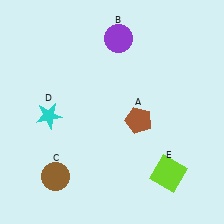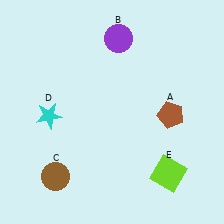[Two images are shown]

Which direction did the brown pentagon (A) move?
The brown pentagon (A) moved right.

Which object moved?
The brown pentagon (A) moved right.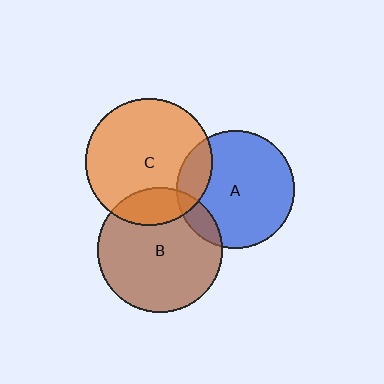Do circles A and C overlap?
Yes.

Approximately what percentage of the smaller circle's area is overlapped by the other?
Approximately 15%.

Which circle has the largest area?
Circle C (orange).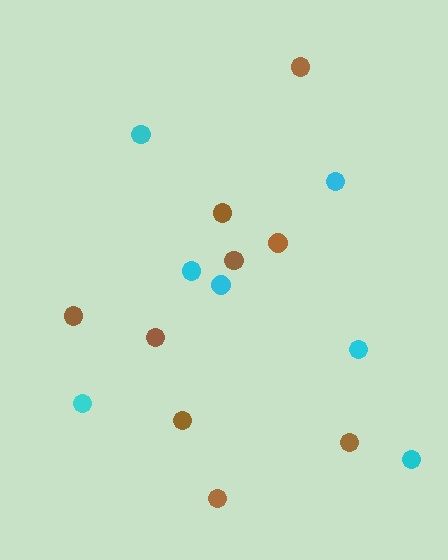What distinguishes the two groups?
There are 2 groups: one group of brown circles (9) and one group of cyan circles (7).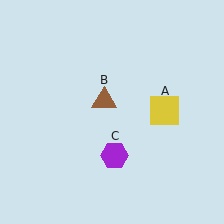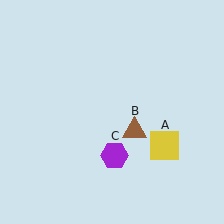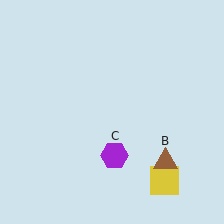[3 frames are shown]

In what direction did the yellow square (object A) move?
The yellow square (object A) moved down.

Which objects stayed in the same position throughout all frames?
Purple hexagon (object C) remained stationary.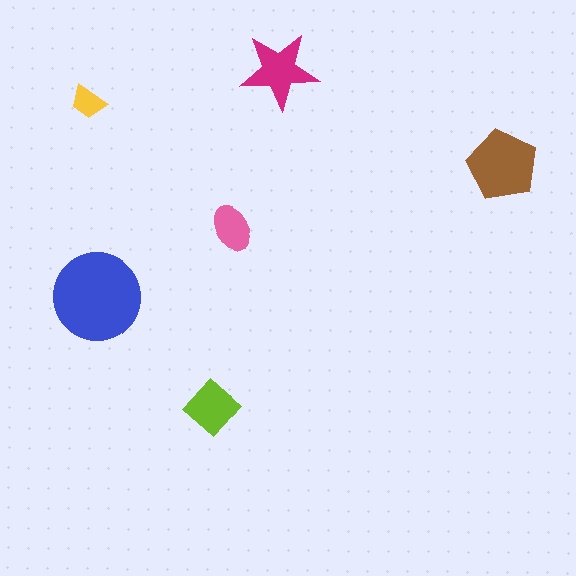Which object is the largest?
The blue circle.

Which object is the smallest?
The yellow trapezoid.